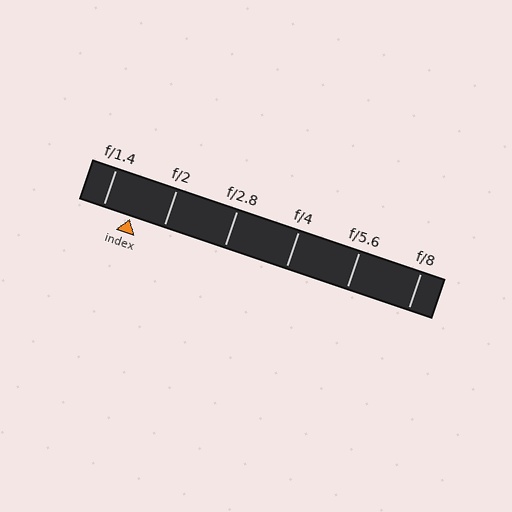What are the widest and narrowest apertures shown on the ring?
The widest aperture shown is f/1.4 and the narrowest is f/8.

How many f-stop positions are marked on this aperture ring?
There are 6 f-stop positions marked.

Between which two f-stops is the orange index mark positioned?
The index mark is between f/1.4 and f/2.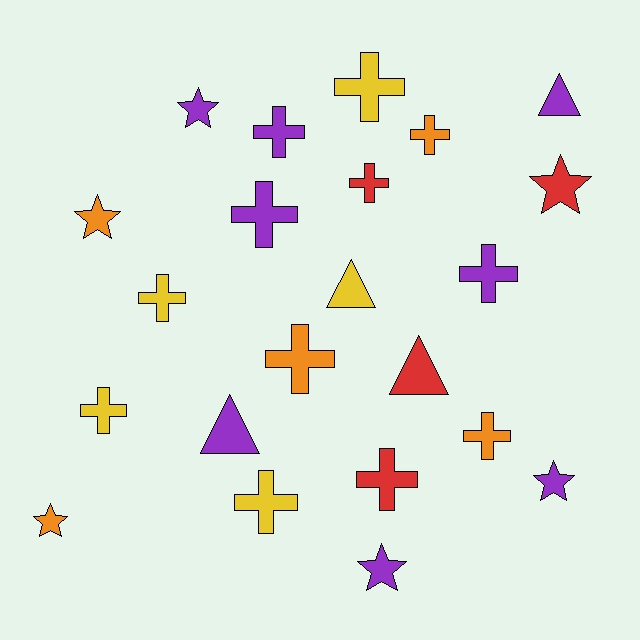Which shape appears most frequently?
Cross, with 12 objects.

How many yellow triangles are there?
There is 1 yellow triangle.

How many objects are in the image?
There are 22 objects.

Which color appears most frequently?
Purple, with 8 objects.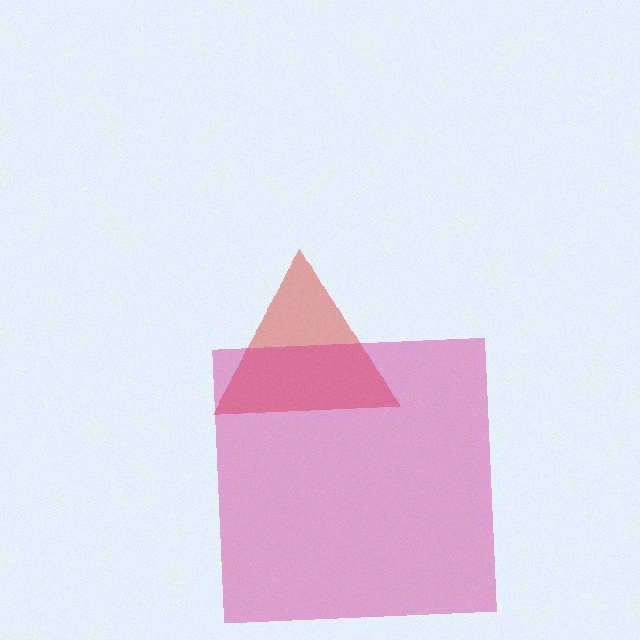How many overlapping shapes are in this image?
There are 2 overlapping shapes in the image.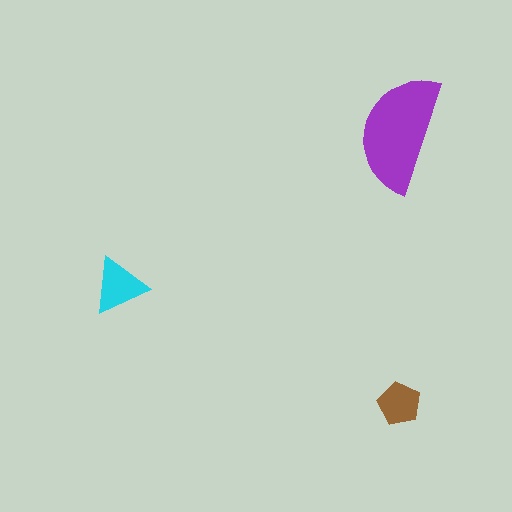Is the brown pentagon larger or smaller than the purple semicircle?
Smaller.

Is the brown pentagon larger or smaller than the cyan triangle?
Smaller.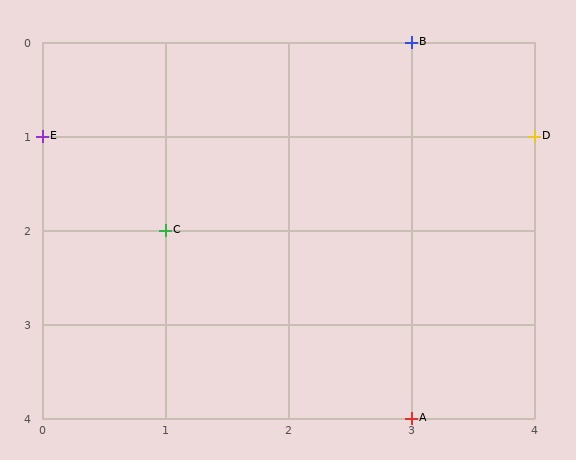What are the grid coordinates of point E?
Point E is at grid coordinates (0, 1).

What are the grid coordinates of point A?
Point A is at grid coordinates (3, 4).